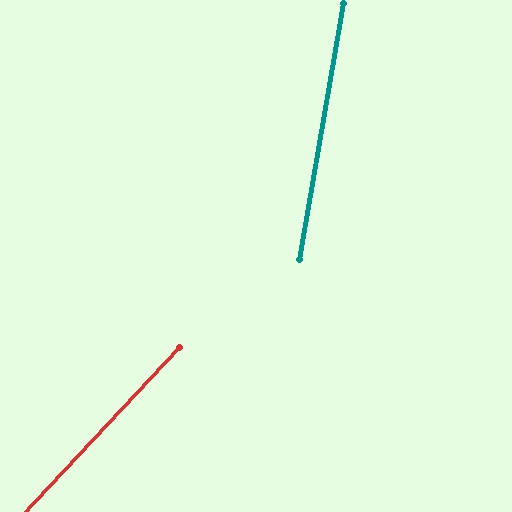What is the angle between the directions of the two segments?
Approximately 33 degrees.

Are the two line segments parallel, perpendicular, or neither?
Neither parallel nor perpendicular — they differ by about 33°.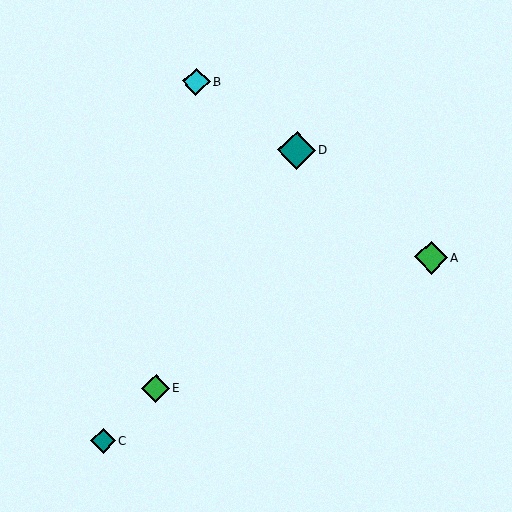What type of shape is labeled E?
Shape E is a green diamond.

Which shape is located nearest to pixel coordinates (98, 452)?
The teal diamond (labeled C) at (103, 441) is nearest to that location.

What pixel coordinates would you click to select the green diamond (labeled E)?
Click at (155, 388) to select the green diamond E.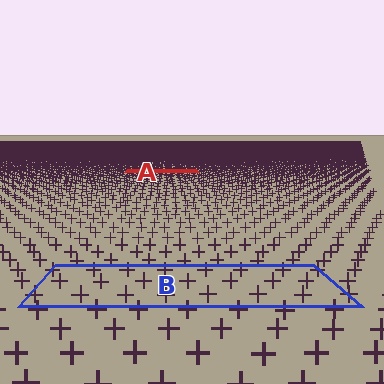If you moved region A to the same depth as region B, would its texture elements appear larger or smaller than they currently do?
They would appear larger. At a closer depth, the same texture elements are projected at a bigger on-screen size.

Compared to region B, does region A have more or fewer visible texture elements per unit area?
Region A has more texture elements per unit area — they are packed more densely because it is farther away.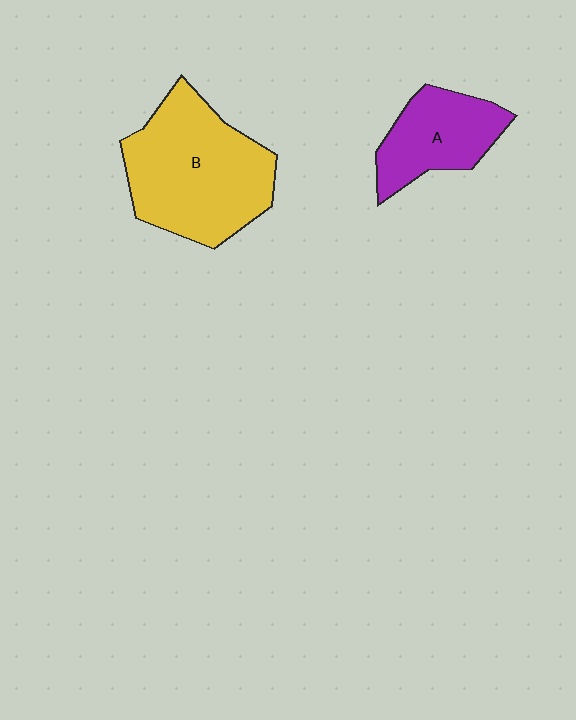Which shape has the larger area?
Shape B (yellow).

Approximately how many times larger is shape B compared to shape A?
Approximately 1.8 times.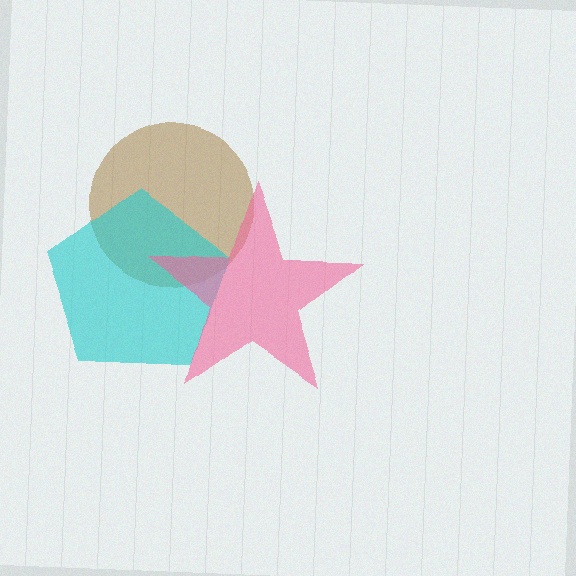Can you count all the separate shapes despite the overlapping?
Yes, there are 3 separate shapes.